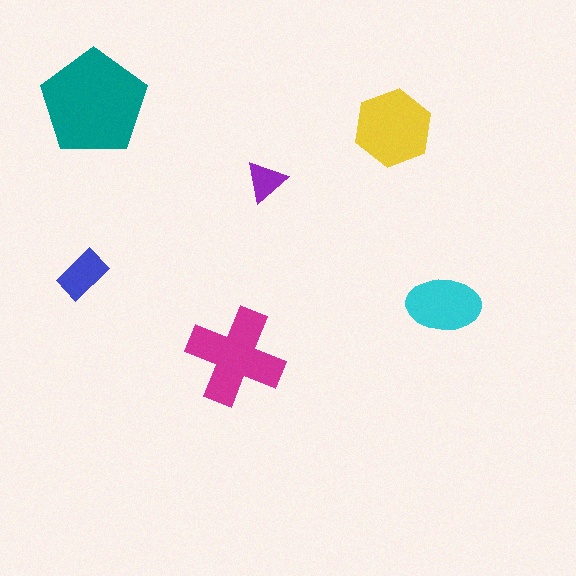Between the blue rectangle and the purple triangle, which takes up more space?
The blue rectangle.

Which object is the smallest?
The purple triangle.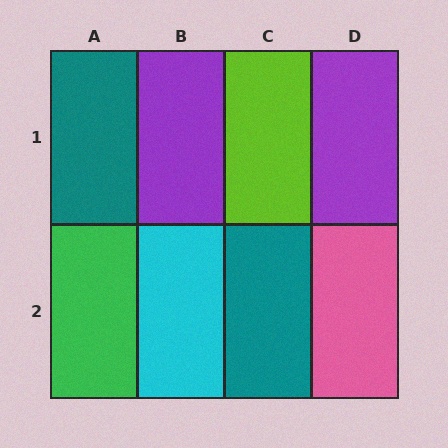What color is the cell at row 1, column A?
Teal.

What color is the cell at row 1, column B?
Purple.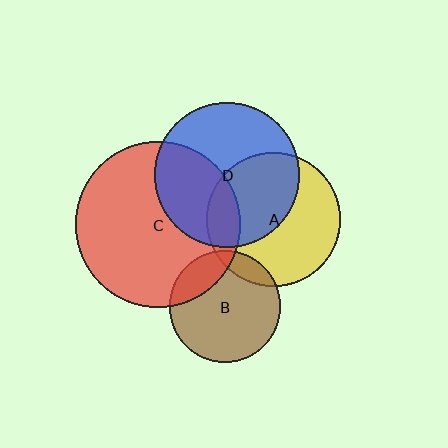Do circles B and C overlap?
Yes.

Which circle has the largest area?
Circle C (red).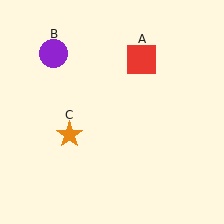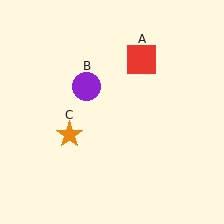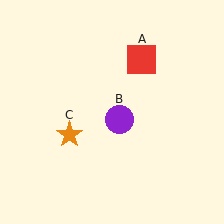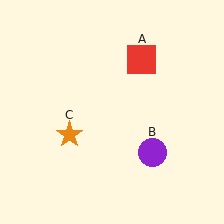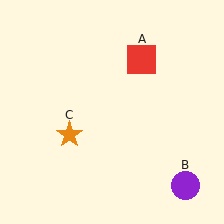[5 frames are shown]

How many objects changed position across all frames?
1 object changed position: purple circle (object B).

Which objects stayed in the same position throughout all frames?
Red square (object A) and orange star (object C) remained stationary.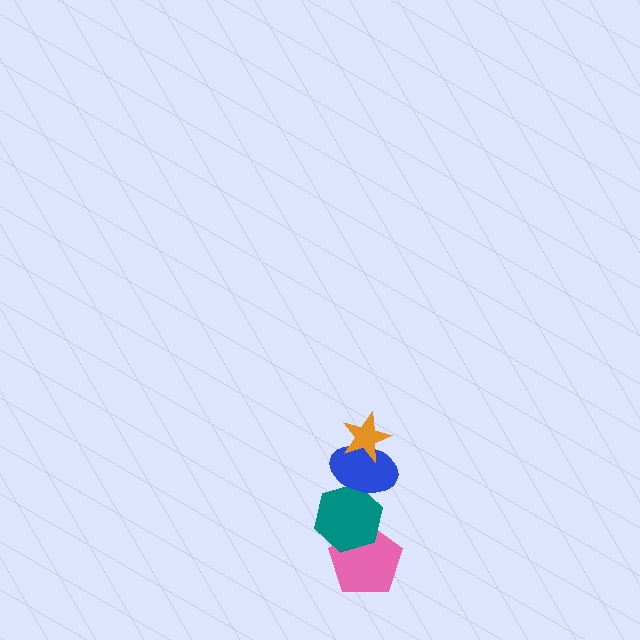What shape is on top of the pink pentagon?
The teal hexagon is on top of the pink pentagon.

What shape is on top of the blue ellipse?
The orange star is on top of the blue ellipse.